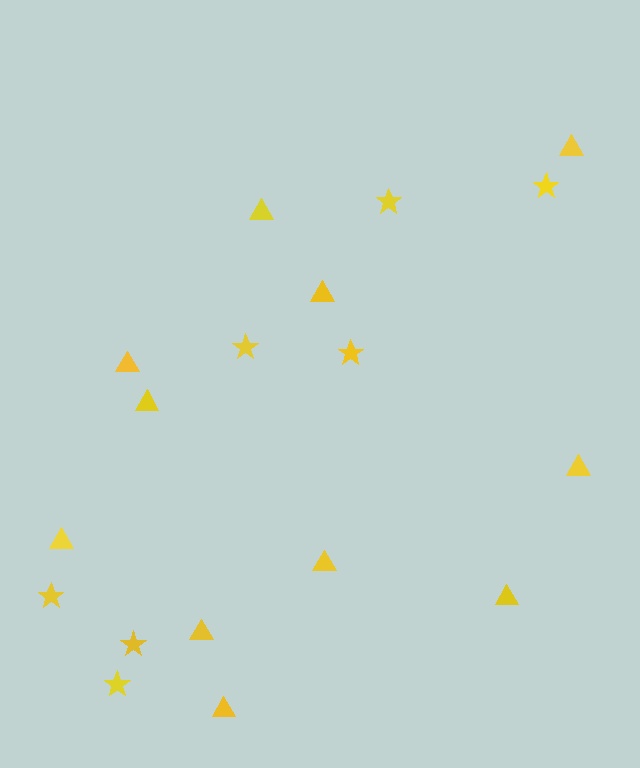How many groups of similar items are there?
There are 2 groups: one group of triangles (11) and one group of stars (7).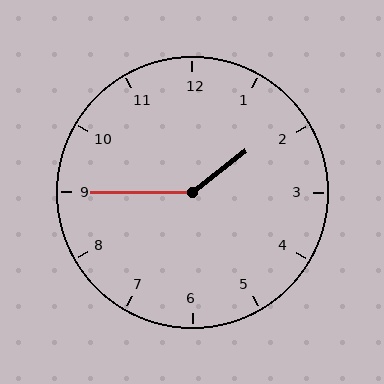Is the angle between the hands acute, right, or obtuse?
It is obtuse.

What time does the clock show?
1:45.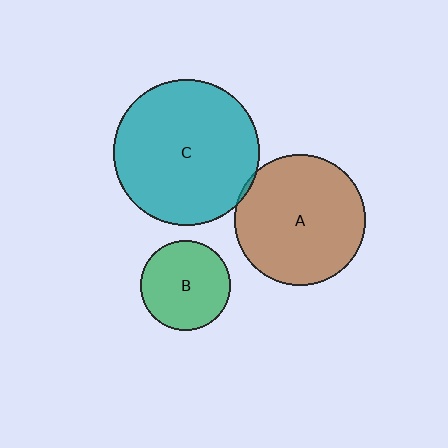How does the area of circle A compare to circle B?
Approximately 2.1 times.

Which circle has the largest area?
Circle C (teal).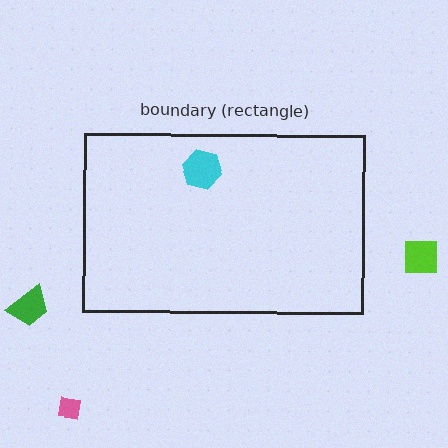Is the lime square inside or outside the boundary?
Outside.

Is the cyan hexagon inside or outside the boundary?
Inside.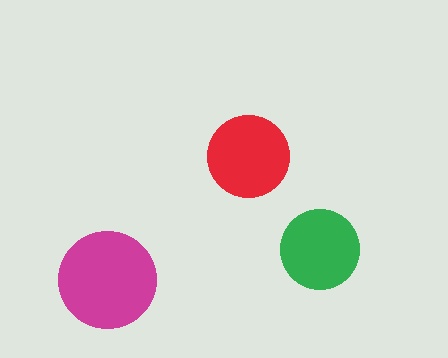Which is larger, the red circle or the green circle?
The red one.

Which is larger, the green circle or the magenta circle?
The magenta one.